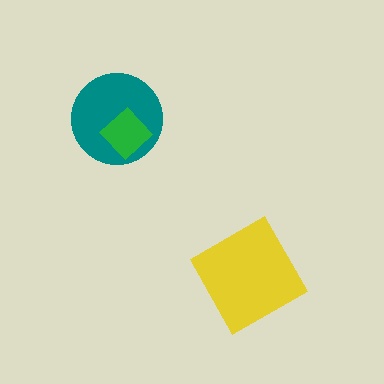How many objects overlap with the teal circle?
1 object overlaps with the teal circle.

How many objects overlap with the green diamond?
1 object overlaps with the green diamond.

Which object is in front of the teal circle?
The green diamond is in front of the teal circle.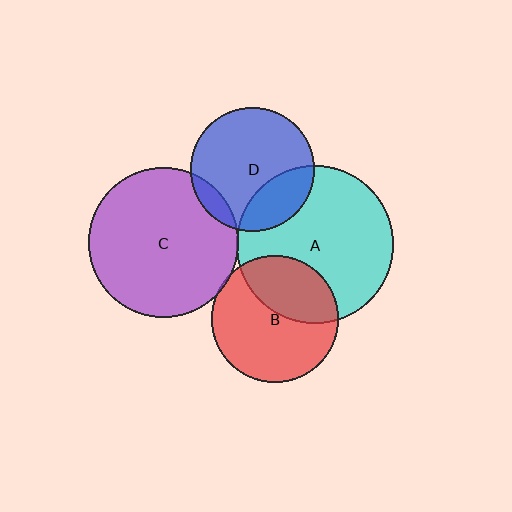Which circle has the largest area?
Circle A (cyan).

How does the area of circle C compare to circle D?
Approximately 1.5 times.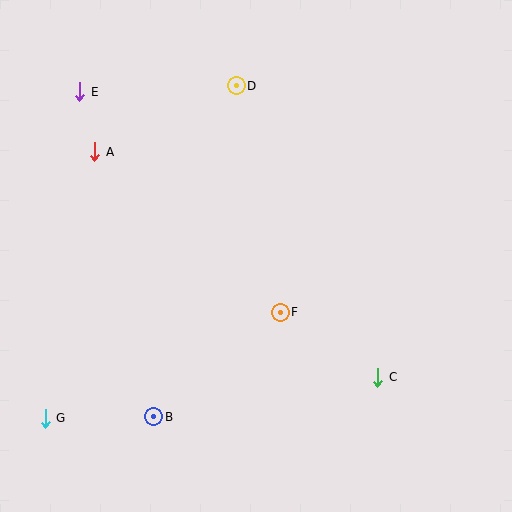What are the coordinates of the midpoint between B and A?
The midpoint between B and A is at (124, 284).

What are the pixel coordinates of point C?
Point C is at (378, 377).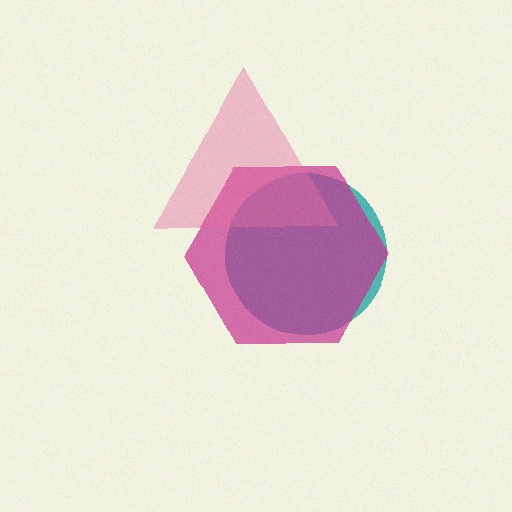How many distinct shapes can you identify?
There are 3 distinct shapes: a teal circle, a magenta hexagon, a pink triangle.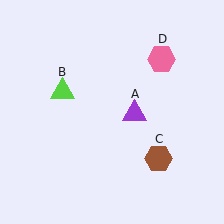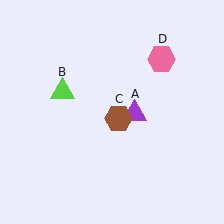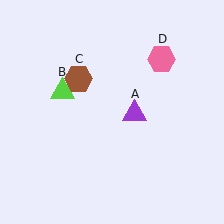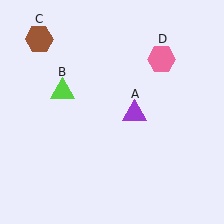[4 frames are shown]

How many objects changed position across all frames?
1 object changed position: brown hexagon (object C).